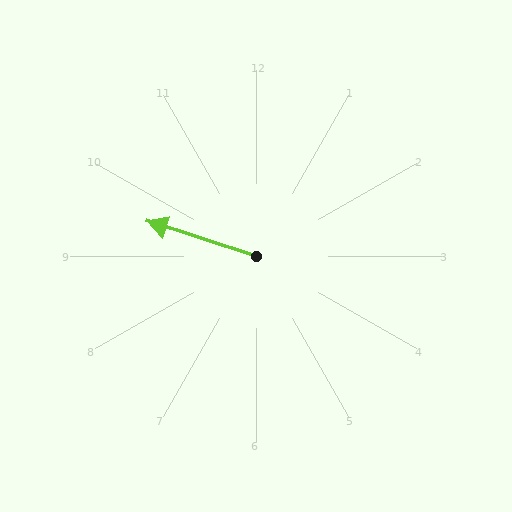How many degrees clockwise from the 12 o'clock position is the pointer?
Approximately 288 degrees.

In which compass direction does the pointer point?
West.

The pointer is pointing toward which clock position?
Roughly 10 o'clock.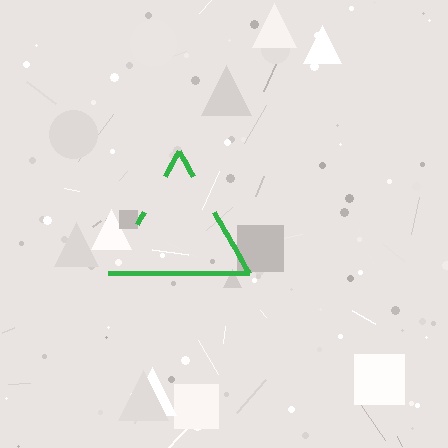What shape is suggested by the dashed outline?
The dashed outline suggests a triangle.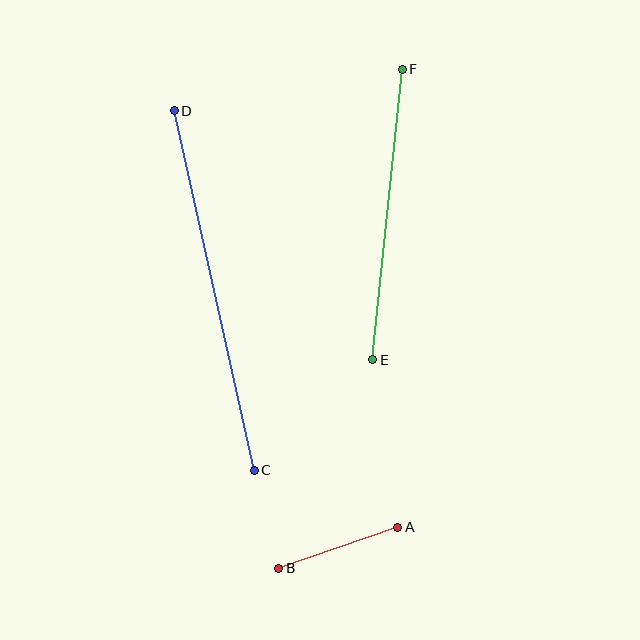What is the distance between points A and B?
The distance is approximately 126 pixels.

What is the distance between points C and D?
The distance is approximately 368 pixels.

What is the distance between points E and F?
The distance is approximately 292 pixels.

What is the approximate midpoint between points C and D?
The midpoint is at approximately (214, 290) pixels.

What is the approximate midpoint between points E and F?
The midpoint is at approximately (387, 214) pixels.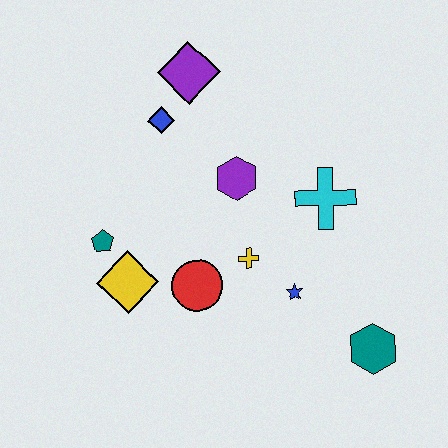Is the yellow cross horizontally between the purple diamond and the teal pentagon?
No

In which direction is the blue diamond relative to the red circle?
The blue diamond is above the red circle.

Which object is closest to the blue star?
The yellow cross is closest to the blue star.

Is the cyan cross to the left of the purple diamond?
No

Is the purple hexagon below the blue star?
No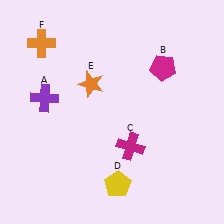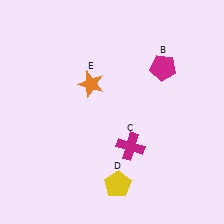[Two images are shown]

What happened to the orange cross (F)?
The orange cross (F) was removed in Image 2. It was in the top-left area of Image 1.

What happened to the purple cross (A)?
The purple cross (A) was removed in Image 2. It was in the top-left area of Image 1.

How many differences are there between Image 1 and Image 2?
There are 2 differences between the two images.